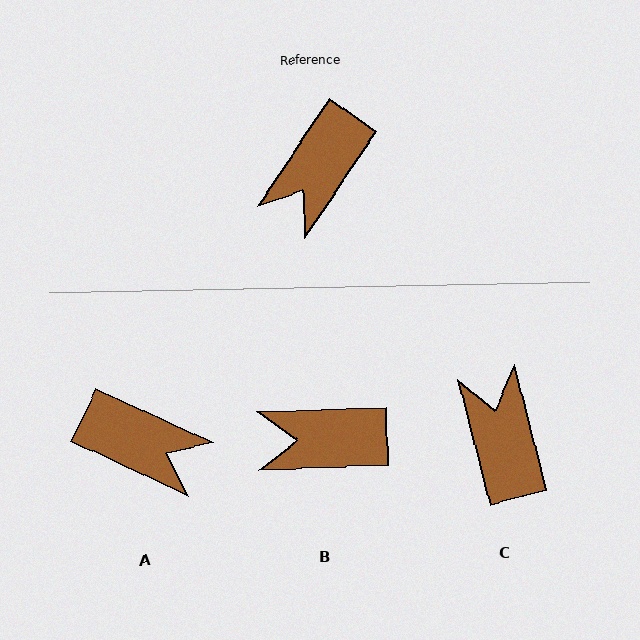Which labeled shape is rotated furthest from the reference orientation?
C, about 132 degrees away.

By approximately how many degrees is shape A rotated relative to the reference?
Approximately 99 degrees counter-clockwise.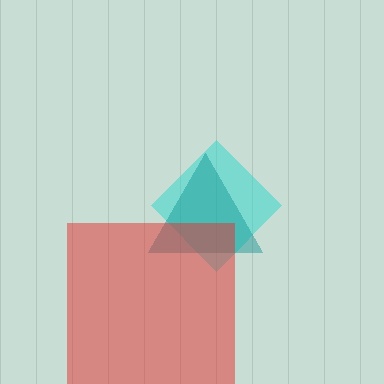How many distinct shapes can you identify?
There are 3 distinct shapes: a cyan diamond, a teal triangle, a red square.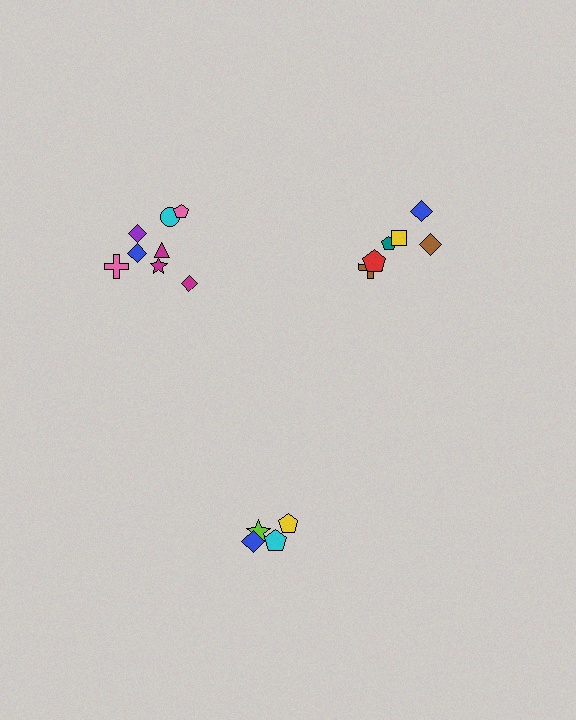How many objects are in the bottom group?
There are 4 objects.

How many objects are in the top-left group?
There are 8 objects.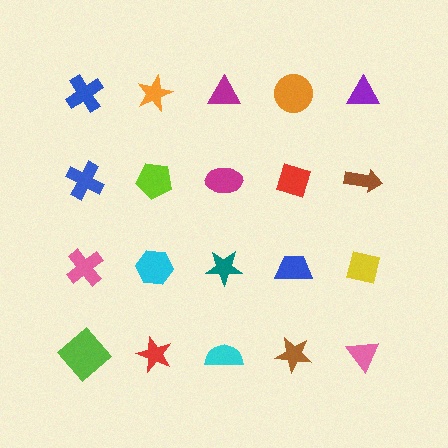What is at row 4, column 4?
A brown star.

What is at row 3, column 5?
A yellow square.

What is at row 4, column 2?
A red star.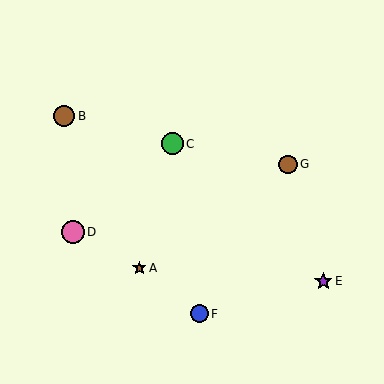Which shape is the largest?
The pink circle (labeled D) is the largest.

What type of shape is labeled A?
Shape A is a brown star.